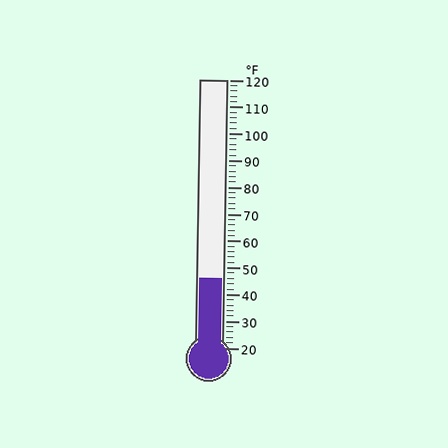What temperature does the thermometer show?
The thermometer shows approximately 46°F.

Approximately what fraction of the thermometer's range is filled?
The thermometer is filled to approximately 25% of its range.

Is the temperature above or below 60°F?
The temperature is below 60°F.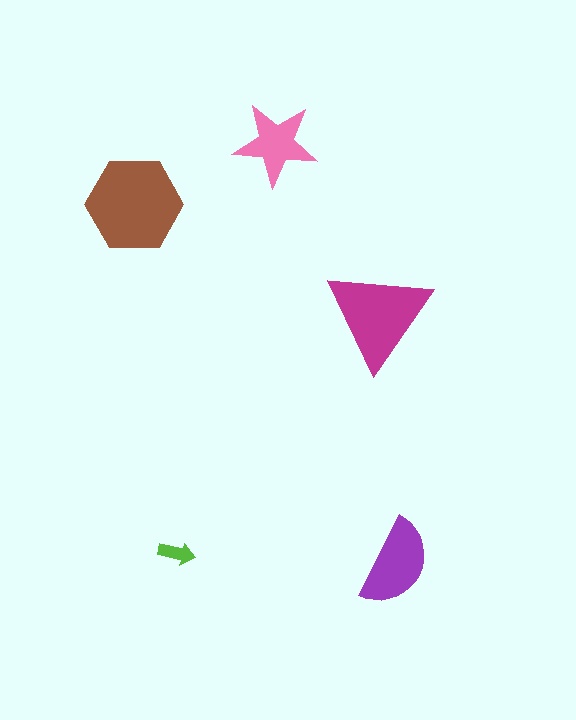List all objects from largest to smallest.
The brown hexagon, the magenta triangle, the purple semicircle, the pink star, the lime arrow.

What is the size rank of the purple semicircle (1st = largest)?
3rd.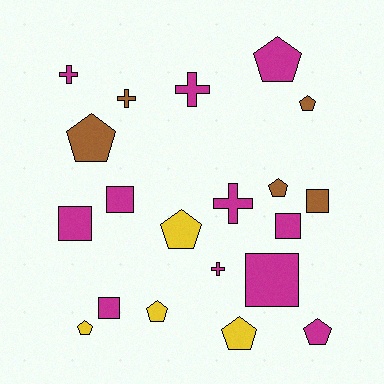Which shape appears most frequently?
Pentagon, with 9 objects.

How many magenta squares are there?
There are 5 magenta squares.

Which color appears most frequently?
Magenta, with 11 objects.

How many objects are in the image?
There are 20 objects.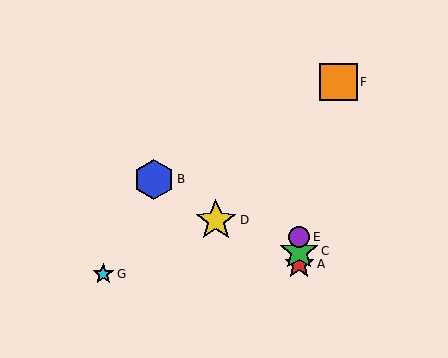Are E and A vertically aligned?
Yes, both are at x≈299.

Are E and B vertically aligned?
No, E is at x≈299 and B is at x≈154.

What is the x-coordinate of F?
Object F is at x≈339.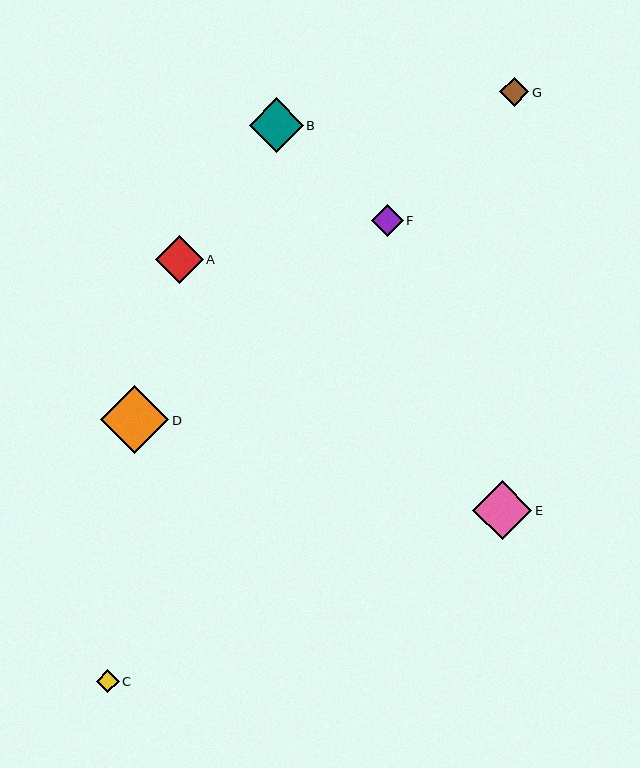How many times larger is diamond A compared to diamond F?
Diamond A is approximately 1.5 times the size of diamond F.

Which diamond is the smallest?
Diamond C is the smallest with a size of approximately 23 pixels.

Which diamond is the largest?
Diamond D is the largest with a size of approximately 68 pixels.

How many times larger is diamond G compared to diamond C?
Diamond G is approximately 1.3 times the size of diamond C.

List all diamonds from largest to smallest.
From largest to smallest: D, E, B, A, F, G, C.